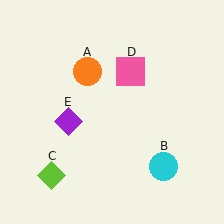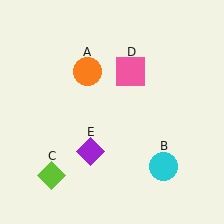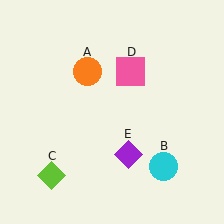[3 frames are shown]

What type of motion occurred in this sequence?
The purple diamond (object E) rotated counterclockwise around the center of the scene.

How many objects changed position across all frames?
1 object changed position: purple diamond (object E).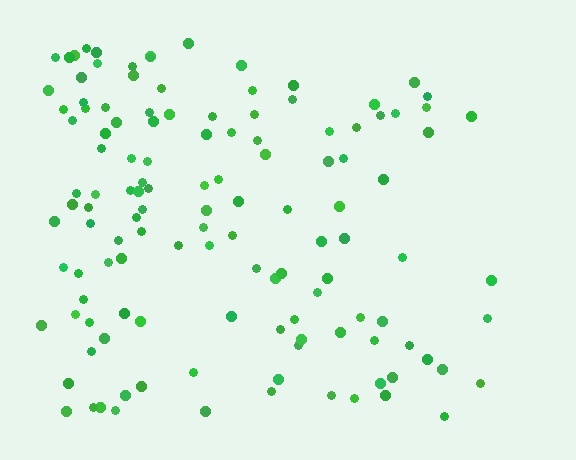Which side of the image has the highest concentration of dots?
The left.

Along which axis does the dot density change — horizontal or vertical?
Horizontal.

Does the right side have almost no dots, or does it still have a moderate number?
Still a moderate number, just noticeably fewer than the left.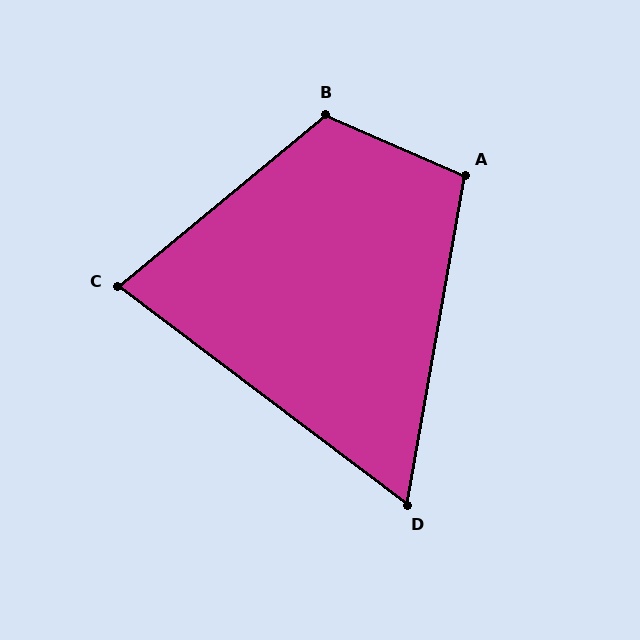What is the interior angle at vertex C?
Approximately 77 degrees (acute).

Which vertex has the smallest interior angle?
D, at approximately 63 degrees.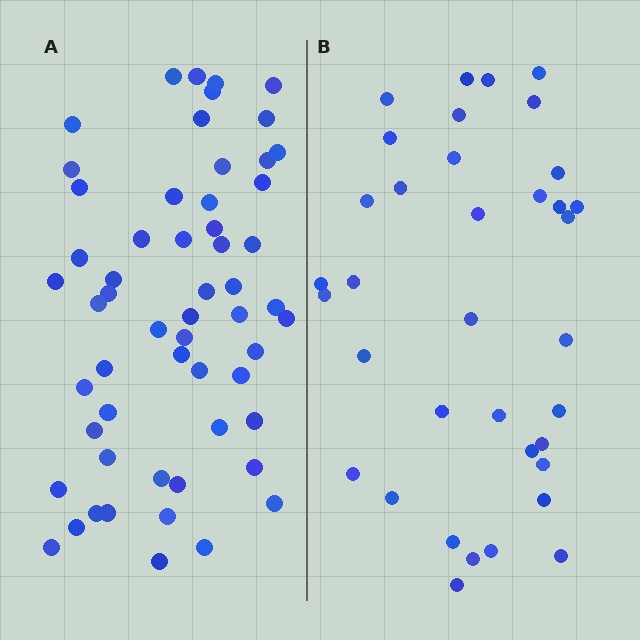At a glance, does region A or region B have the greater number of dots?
Region A (the left region) has more dots.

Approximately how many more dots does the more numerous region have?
Region A has approximately 20 more dots than region B.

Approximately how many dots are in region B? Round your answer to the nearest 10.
About 40 dots. (The exact count is 36, which rounds to 40.)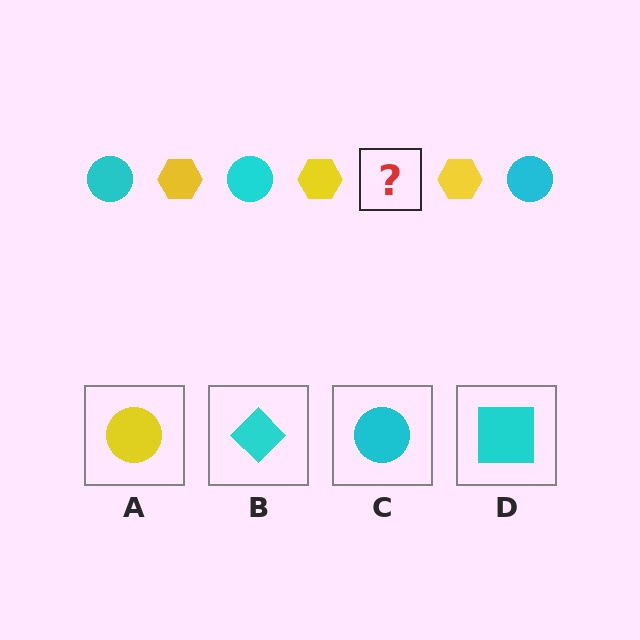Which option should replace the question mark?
Option C.